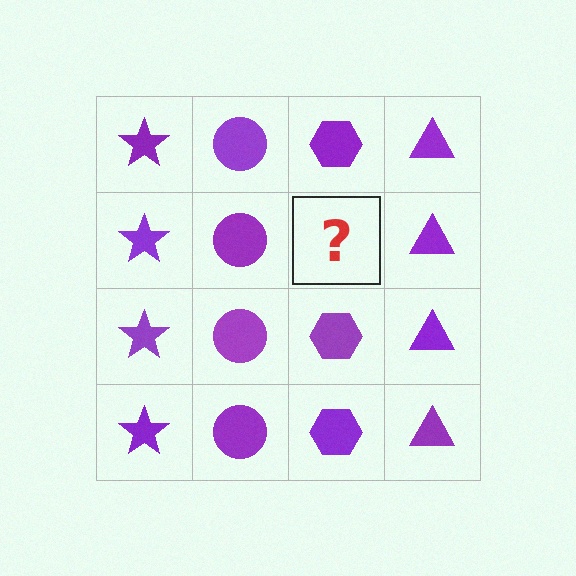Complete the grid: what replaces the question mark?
The question mark should be replaced with a purple hexagon.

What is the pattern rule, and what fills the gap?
The rule is that each column has a consistent shape. The gap should be filled with a purple hexagon.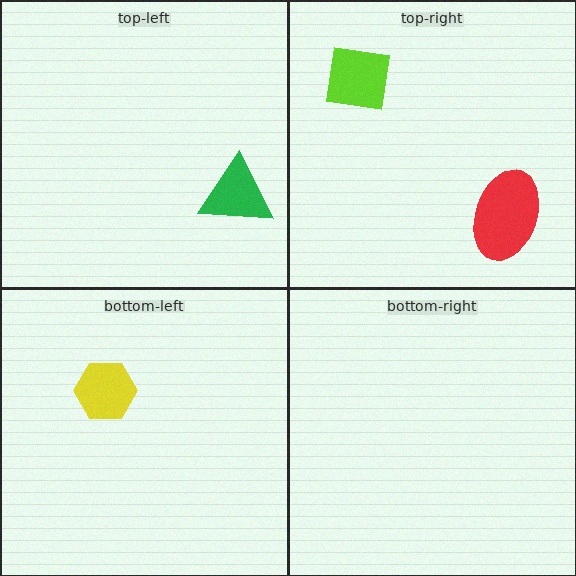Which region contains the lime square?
The top-right region.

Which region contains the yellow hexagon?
The bottom-left region.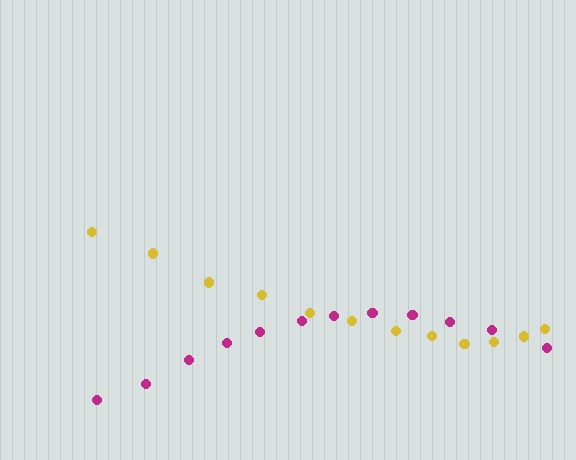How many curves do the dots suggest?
There are 2 distinct paths.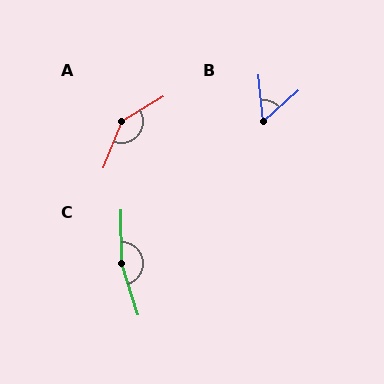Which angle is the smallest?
B, at approximately 54 degrees.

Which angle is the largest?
C, at approximately 163 degrees.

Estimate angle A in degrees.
Approximately 143 degrees.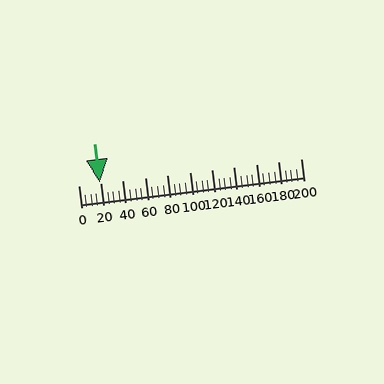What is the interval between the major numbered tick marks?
The major tick marks are spaced 20 units apart.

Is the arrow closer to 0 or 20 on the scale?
The arrow is closer to 20.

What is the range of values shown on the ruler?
The ruler shows values from 0 to 200.